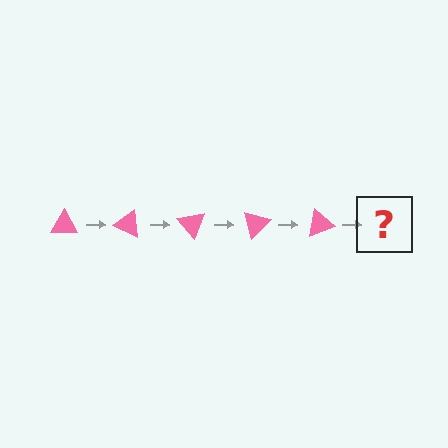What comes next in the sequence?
The next element should be a pink triangle rotated 125 degrees.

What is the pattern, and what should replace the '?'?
The pattern is that the triangle rotates 25 degrees each step. The '?' should be a pink triangle rotated 125 degrees.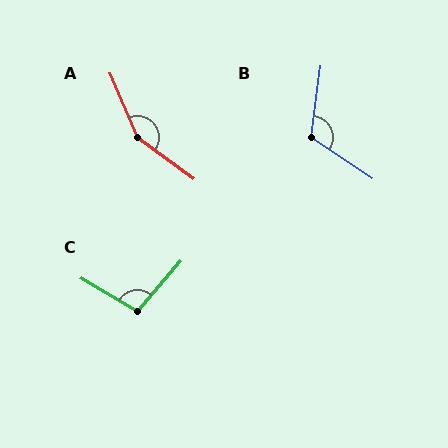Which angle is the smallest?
C, at approximately 100 degrees.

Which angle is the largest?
A, at approximately 149 degrees.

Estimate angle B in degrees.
Approximately 116 degrees.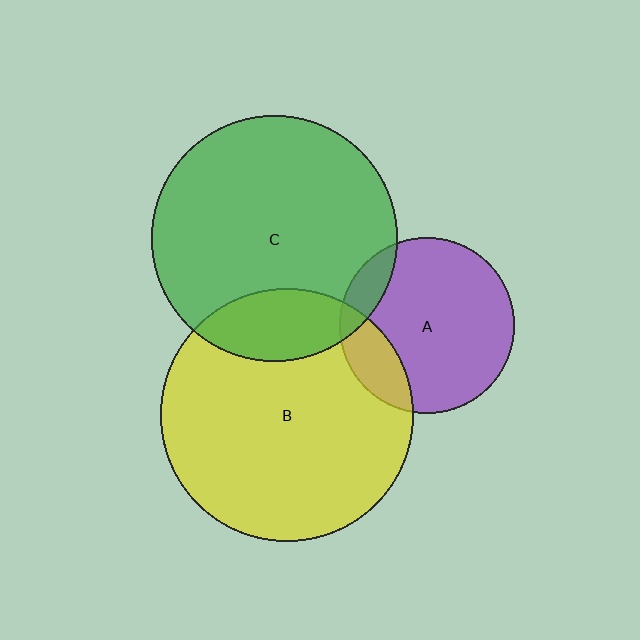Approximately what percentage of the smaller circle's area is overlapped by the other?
Approximately 10%.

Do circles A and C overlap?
Yes.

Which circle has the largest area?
Circle B (yellow).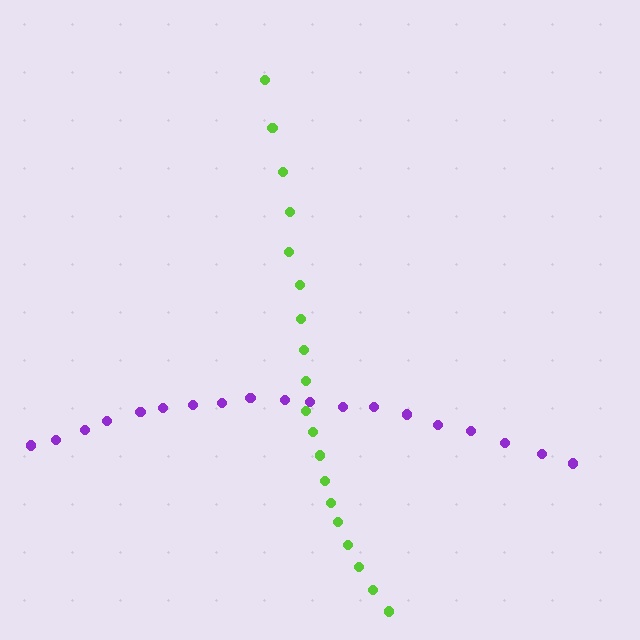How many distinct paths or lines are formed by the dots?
There are 2 distinct paths.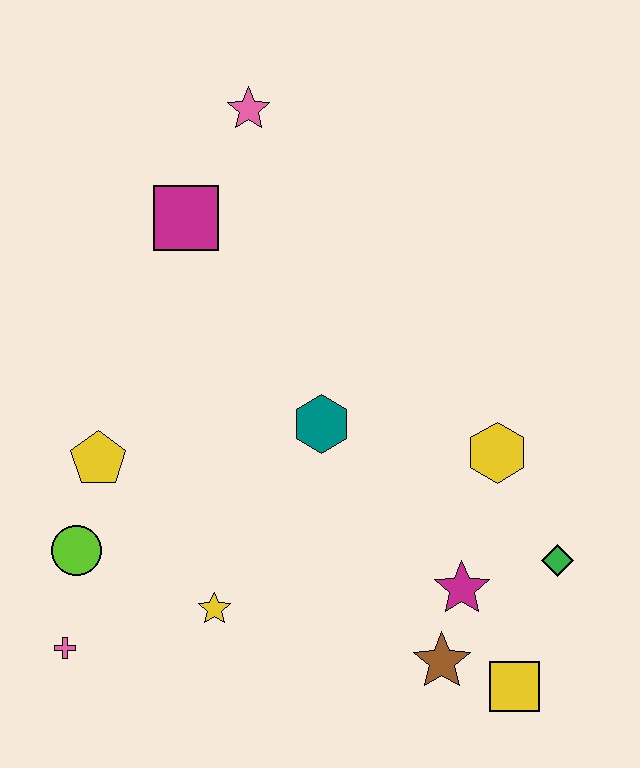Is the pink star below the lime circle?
No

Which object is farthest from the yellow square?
The pink star is farthest from the yellow square.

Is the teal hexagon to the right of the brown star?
No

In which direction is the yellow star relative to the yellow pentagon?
The yellow star is below the yellow pentagon.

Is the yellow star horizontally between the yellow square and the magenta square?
Yes